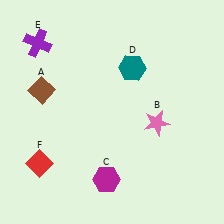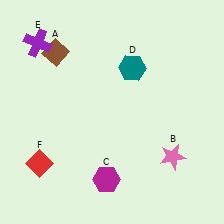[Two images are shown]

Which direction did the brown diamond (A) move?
The brown diamond (A) moved up.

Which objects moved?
The objects that moved are: the brown diamond (A), the pink star (B).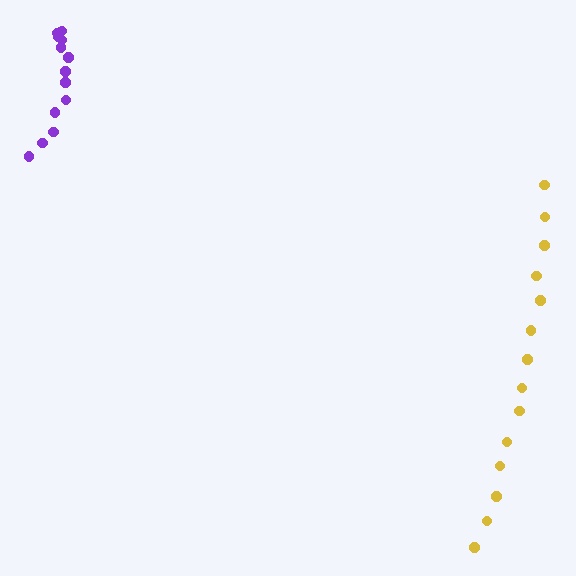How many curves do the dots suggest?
There are 2 distinct paths.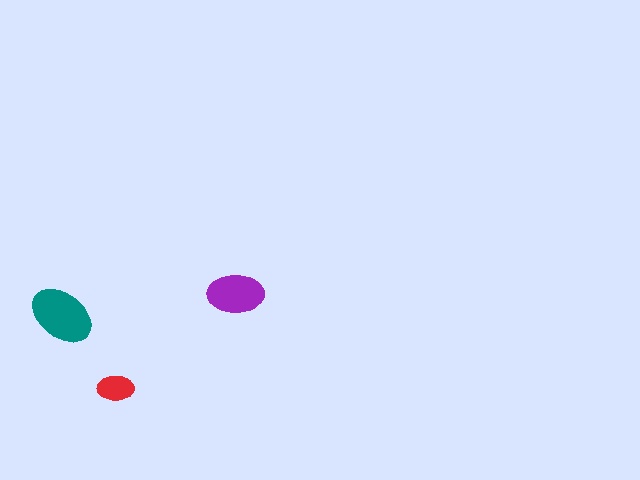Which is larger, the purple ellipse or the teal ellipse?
The teal one.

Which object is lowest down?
The red ellipse is bottommost.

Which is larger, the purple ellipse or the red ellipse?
The purple one.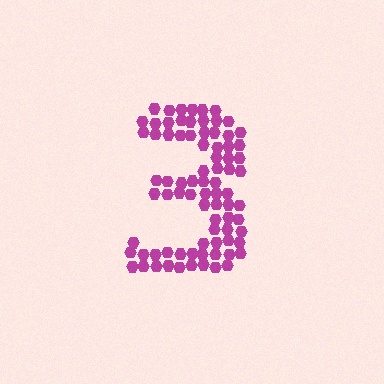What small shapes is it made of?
It is made of small hexagons.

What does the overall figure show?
The overall figure shows the digit 3.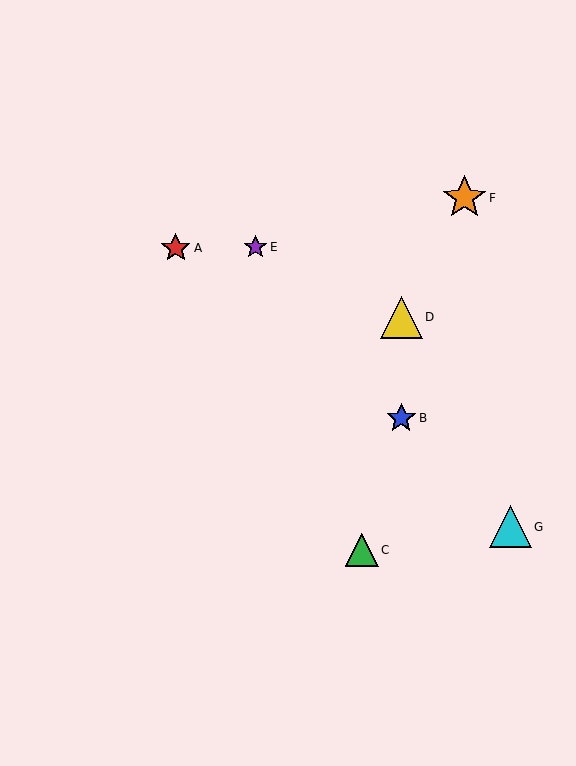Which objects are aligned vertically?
Objects B, D are aligned vertically.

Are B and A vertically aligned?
No, B is at x≈401 and A is at x≈176.